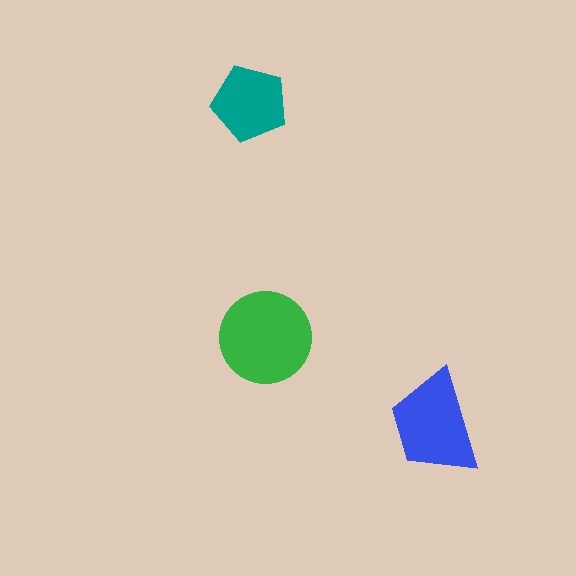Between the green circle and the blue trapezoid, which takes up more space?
The green circle.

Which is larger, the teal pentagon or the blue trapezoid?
The blue trapezoid.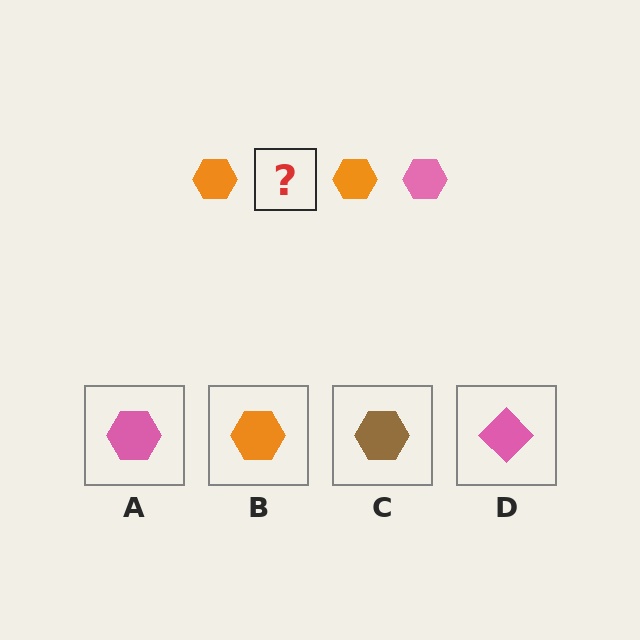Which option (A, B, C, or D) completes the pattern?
A.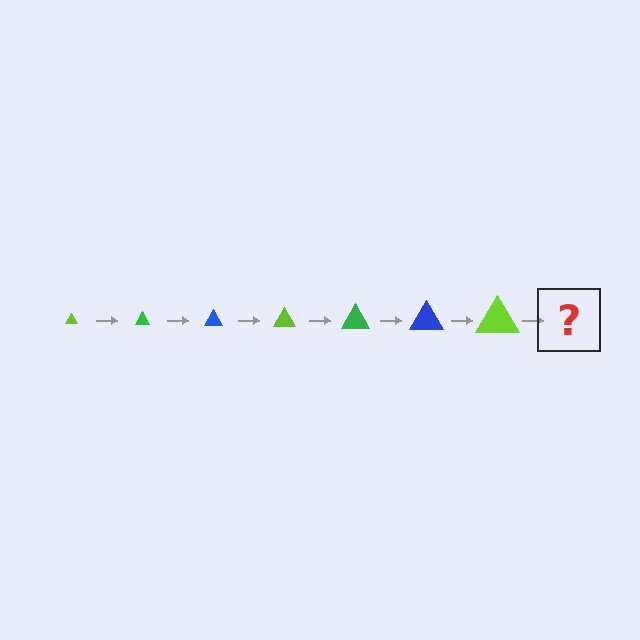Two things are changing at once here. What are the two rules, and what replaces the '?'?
The two rules are that the triangle grows larger each step and the color cycles through lime, green, and blue. The '?' should be a green triangle, larger than the previous one.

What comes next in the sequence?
The next element should be a green triangle, larger than the previous one.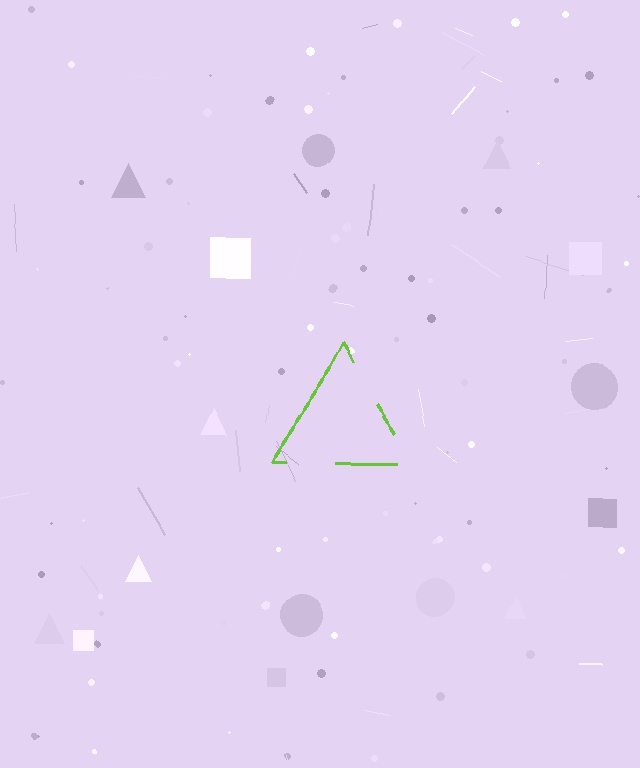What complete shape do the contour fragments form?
The contour fragments form a triangle.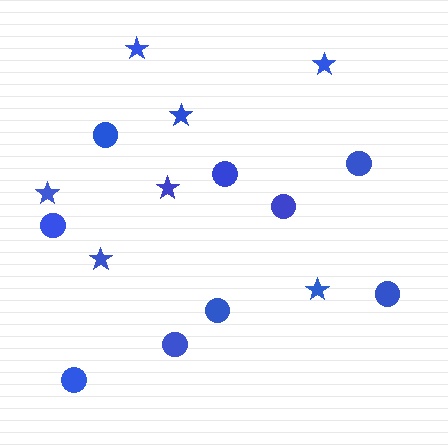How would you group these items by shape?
There are 2 groups: one group of stars (7) and one group of circles (9).